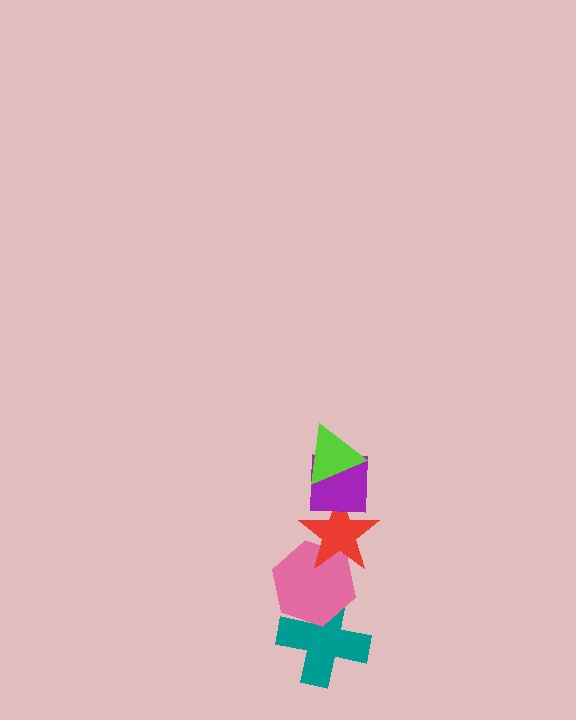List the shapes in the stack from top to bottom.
From top to bottom: the lime triangle, the purple square, the red star, the pink hexagon, the teal cross.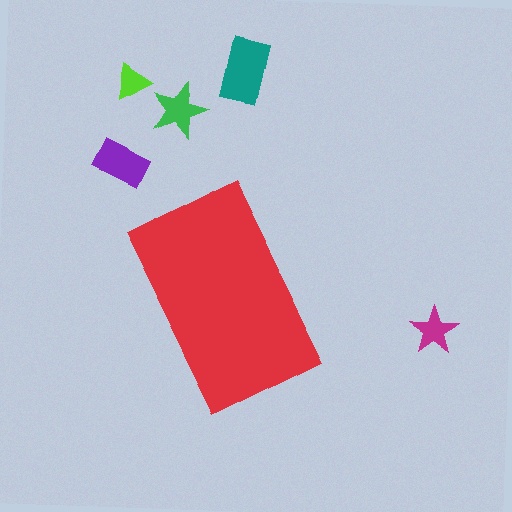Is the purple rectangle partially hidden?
No, the purple rectangle is fully visible.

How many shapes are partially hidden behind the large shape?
0 shapes are partially hidden.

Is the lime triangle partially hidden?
No, the lime triangle is fully visible.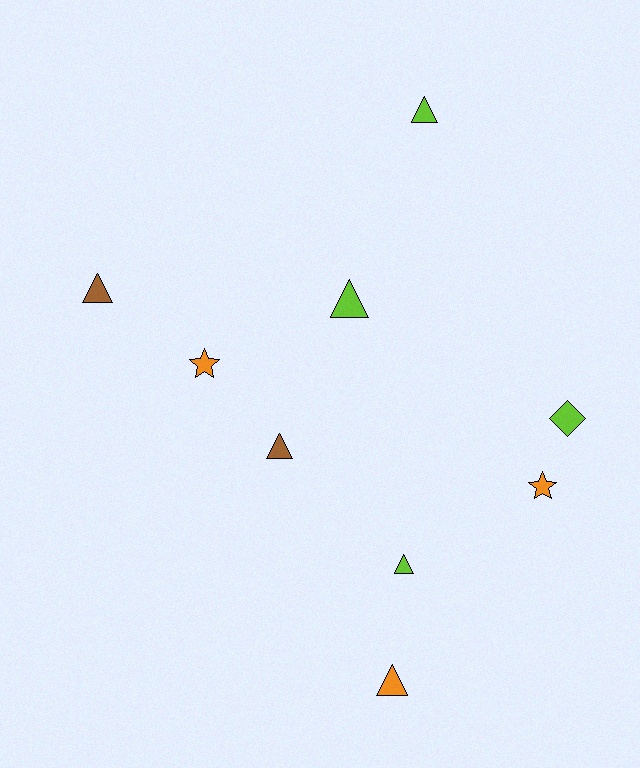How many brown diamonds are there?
There are no brown diamonds.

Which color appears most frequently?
Lime, with 4 objects.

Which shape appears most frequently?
Triangle, with 6 objects.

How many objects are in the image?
There are 9 objects.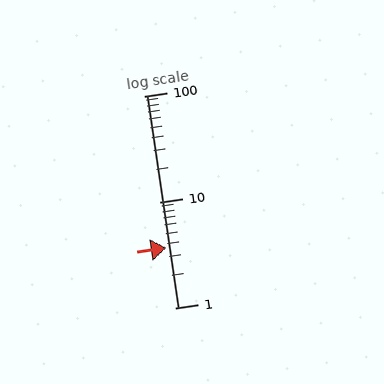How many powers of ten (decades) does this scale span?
The scale spans 2 decades, from 1 to 100.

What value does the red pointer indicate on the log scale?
The pointer indicates approximately 3.7.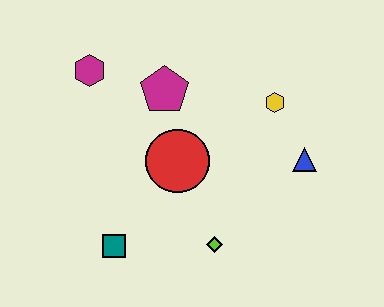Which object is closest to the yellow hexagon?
The blue triangle is closest to the yellow hexagon.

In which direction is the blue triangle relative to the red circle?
The blue triangle is to the right of the red circle.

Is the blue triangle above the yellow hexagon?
No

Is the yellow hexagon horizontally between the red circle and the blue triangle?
Yes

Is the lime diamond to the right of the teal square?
Yes